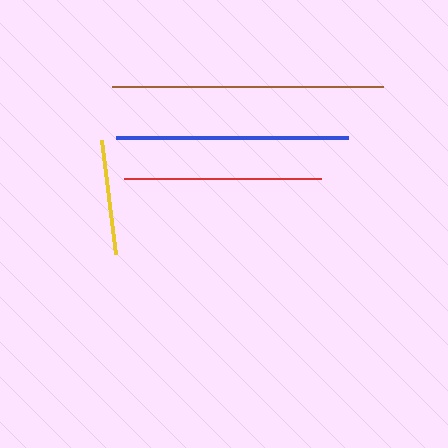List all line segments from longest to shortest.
From longest to shortest: brown, blue, red, yellow.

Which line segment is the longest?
The brown line is the longest at approximately 270 pixels.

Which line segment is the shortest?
The yellow line is the shortest at approximately 115 pixels.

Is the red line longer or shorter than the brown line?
The brown line is longer than the red line.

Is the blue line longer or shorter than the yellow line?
The blue line is longer than the yellow line.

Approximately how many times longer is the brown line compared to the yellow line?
The brown line is approximately 2.4 times the length of the yellow line.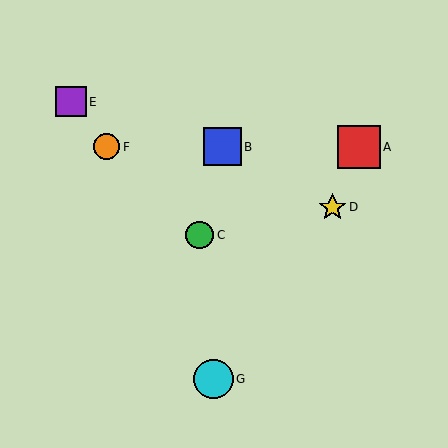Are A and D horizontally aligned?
No, A is at y≈147 and D is at y≈207.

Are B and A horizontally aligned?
Yes, both are at y≈147.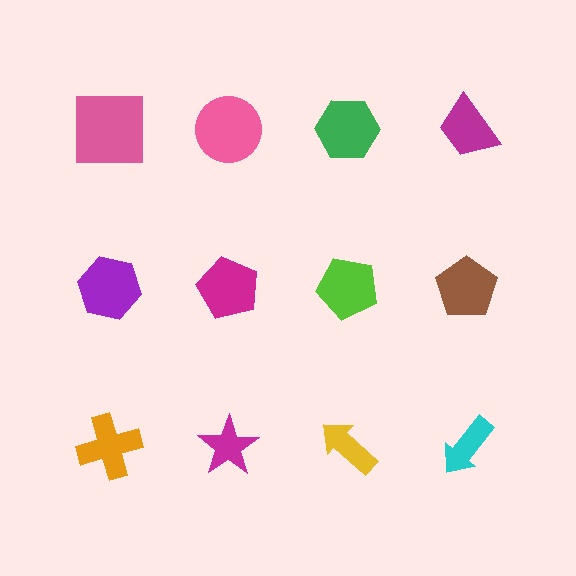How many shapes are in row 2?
4 shapes.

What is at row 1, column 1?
A pink square.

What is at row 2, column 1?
A purple hexagon.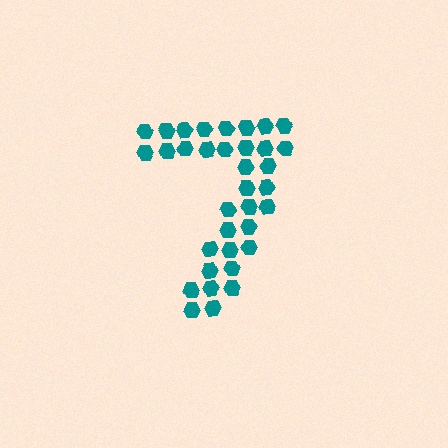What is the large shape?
The large shape is the digit 7.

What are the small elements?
The small elements are hexagons.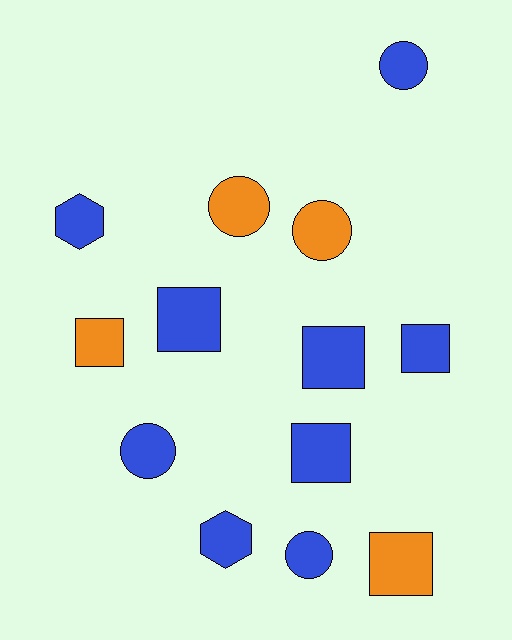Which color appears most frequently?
Blue, with 9 objects.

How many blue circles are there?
There are 3 blue circles.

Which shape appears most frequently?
Square, with 6 objects.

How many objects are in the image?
There are 13 objects.